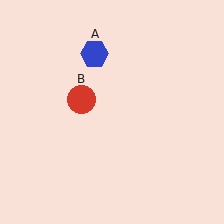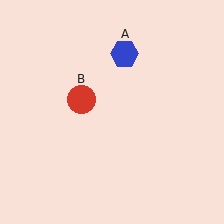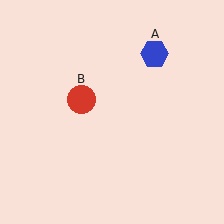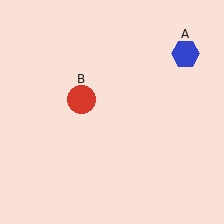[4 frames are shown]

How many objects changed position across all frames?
1 object changed position: blue hexagon (object A).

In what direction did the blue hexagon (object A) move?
The blue hexagon (object A) moved right.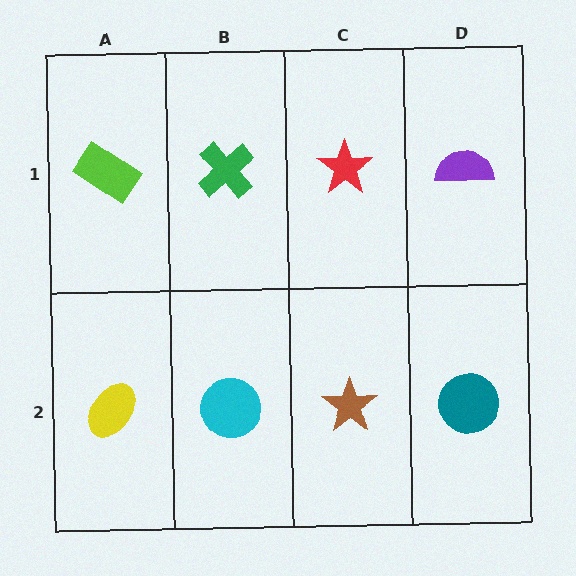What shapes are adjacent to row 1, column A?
A yellow ellipse (row 2, column A), a green cross (row 1, column B).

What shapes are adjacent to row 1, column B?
A cyan circle (row 2, column B), a lime rectangle (row 1, column A), a red star (row 1, column C).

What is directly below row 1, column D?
A teal circle.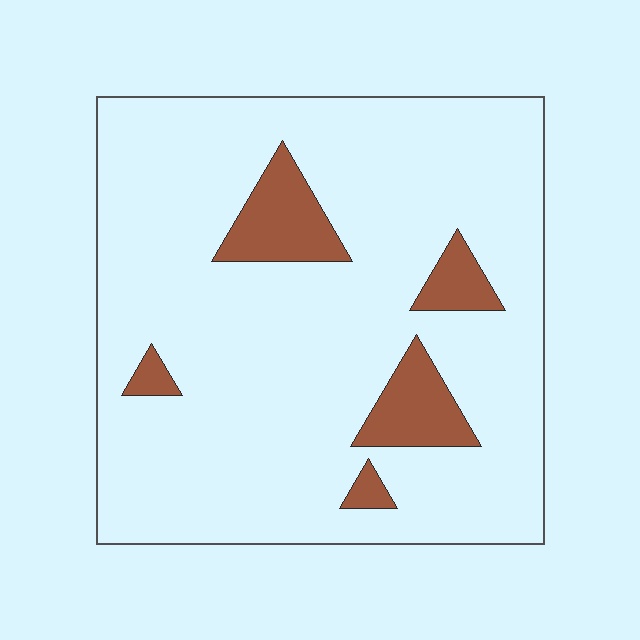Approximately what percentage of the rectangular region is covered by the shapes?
Approximately 10%.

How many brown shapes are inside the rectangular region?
5.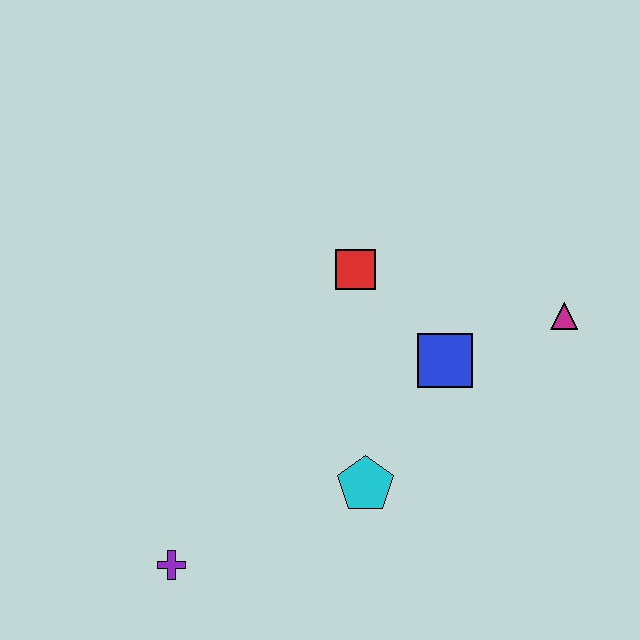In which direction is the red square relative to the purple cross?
The red square is above the purple cross.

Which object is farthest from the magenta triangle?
The purple cross is farthest from the magenta triangle.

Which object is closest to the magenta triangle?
The blue square is closest to the magenta triangle.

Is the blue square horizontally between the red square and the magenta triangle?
Yes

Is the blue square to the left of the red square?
No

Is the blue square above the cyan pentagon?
Yes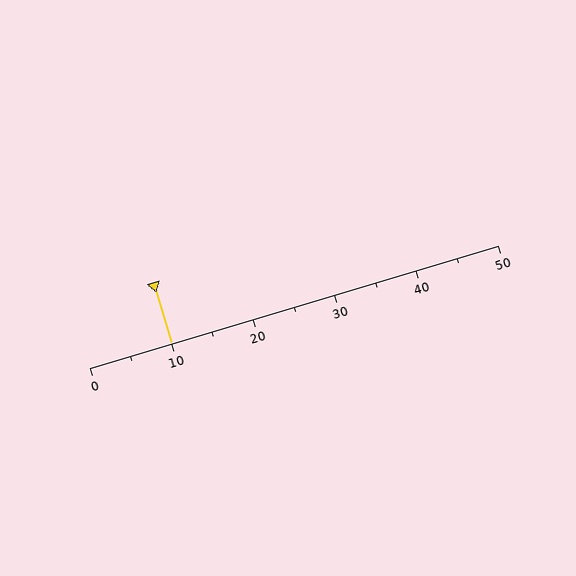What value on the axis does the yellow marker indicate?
The marker indicates approximately 10.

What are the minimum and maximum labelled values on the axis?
The axis runs from 0 to 50.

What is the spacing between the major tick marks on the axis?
The major ticks are spaced 10 apart.